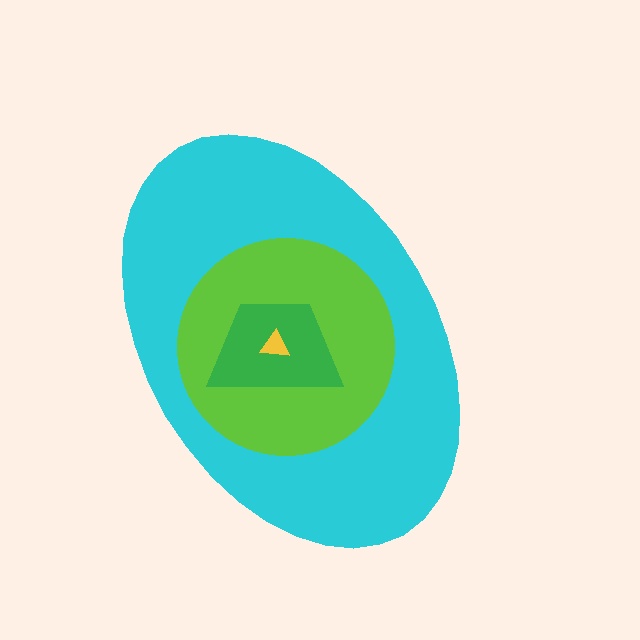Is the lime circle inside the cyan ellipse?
Yes.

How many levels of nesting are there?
4.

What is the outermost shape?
The cyan ellipse.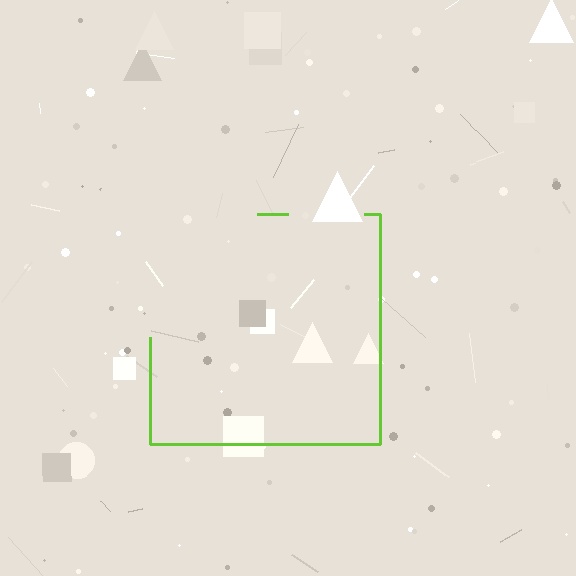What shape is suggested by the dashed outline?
The dashed outline suggests a square.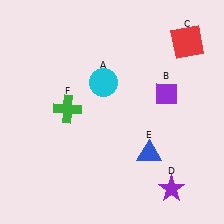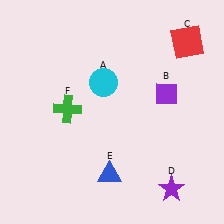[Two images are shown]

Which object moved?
The blue triangle (E) moved left.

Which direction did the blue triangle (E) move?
The blue triangle (E) moved left.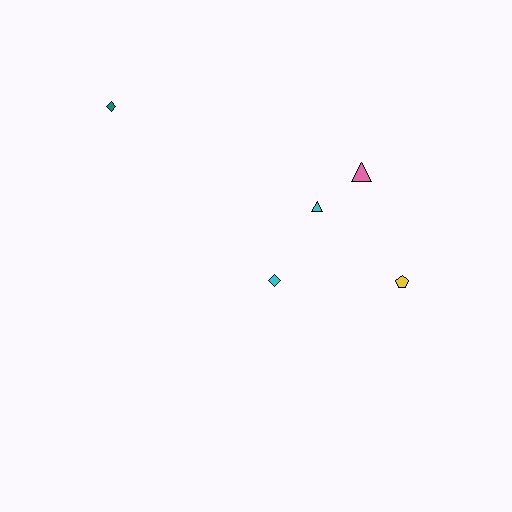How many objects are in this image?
There are 5 objects.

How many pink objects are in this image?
There is 1 pink object.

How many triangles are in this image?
There are 2 triangles.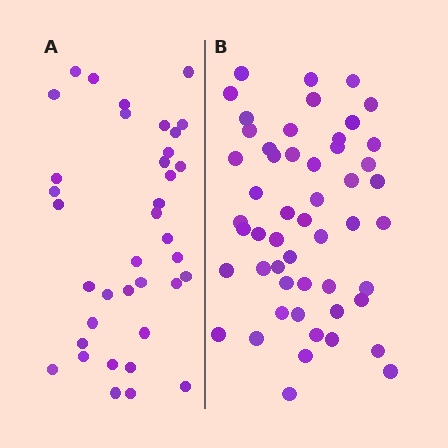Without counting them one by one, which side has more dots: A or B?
Region B (the right region) has more dots.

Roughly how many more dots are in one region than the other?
Region B has approximately 15 more dots than region A.